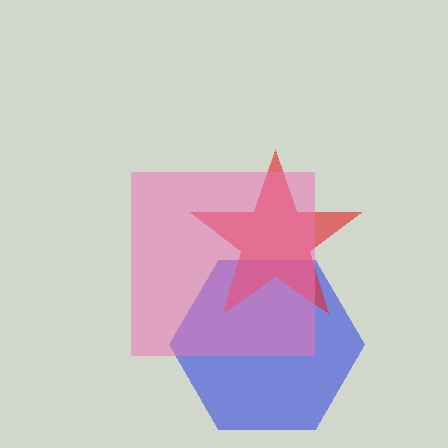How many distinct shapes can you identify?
There are 3 distinct shapes: a blue hexagon, a red star, a pink square.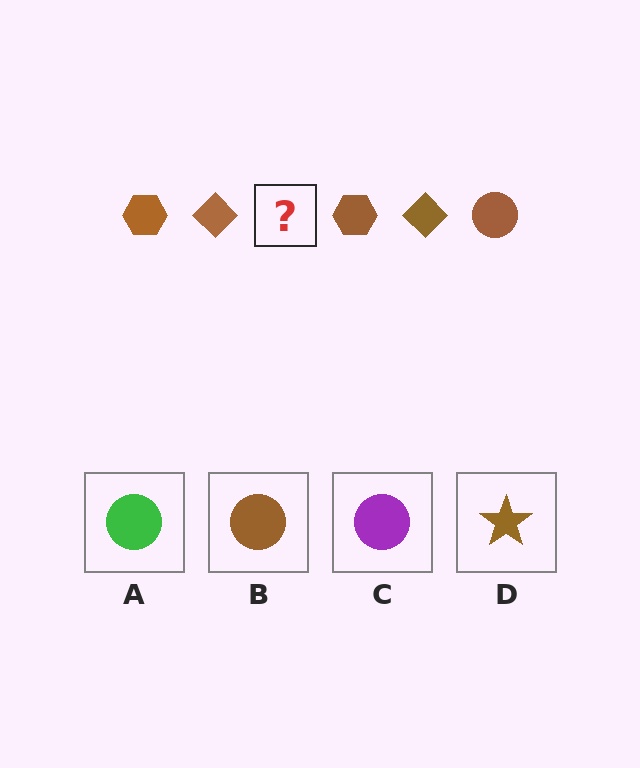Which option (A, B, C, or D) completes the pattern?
B.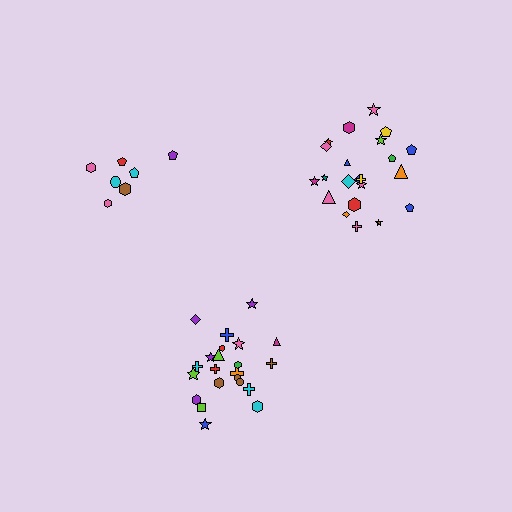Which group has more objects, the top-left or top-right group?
The top-right group.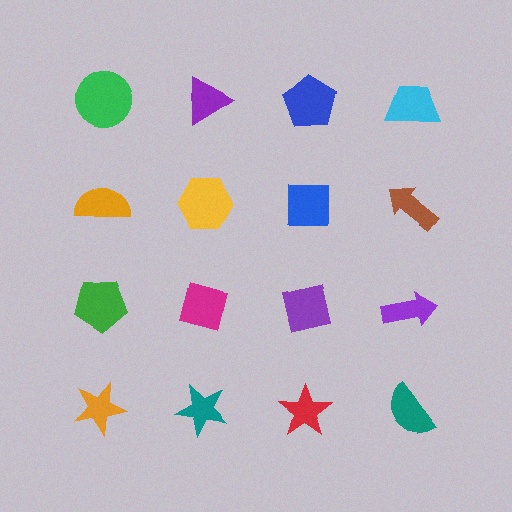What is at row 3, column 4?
A purple arrow.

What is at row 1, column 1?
A green circle.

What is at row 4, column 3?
A red star.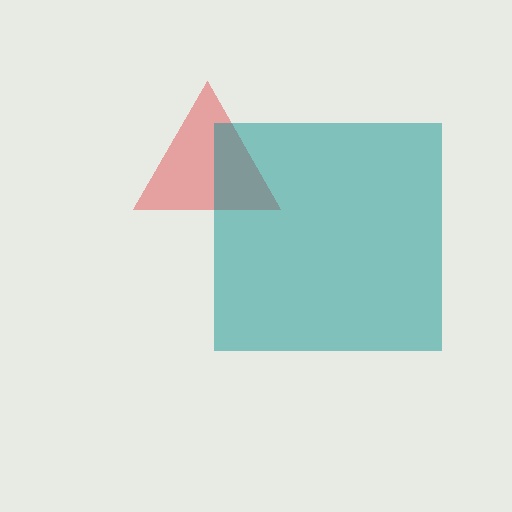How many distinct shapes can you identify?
There are 2 distinct shapes: a red triangle, a teal square.